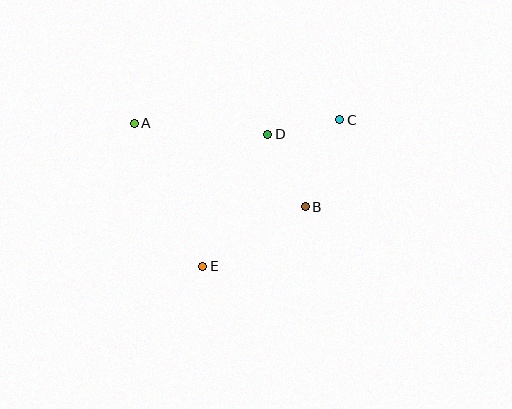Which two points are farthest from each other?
Points A and C are farthest from each other.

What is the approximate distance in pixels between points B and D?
The distance between B and D is approximately 82 pixels.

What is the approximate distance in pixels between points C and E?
The distance between C and E is approximately 200 pixels.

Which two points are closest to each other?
Points C and D are closest to each other.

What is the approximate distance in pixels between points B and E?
The distance between B and E is approximately 118 pixels.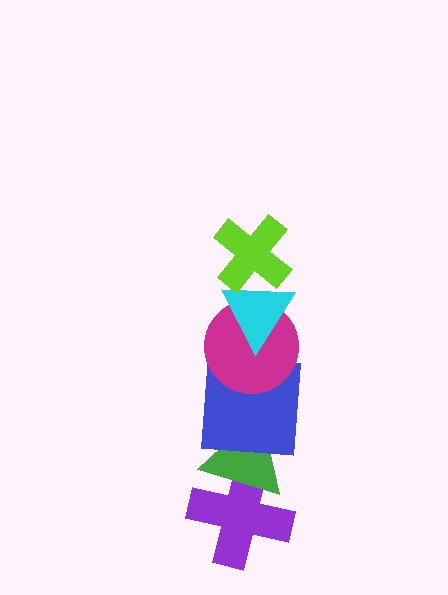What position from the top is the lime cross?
The lime cross is 1st from the top.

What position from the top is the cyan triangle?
The cyan triangle is 2nd from the top.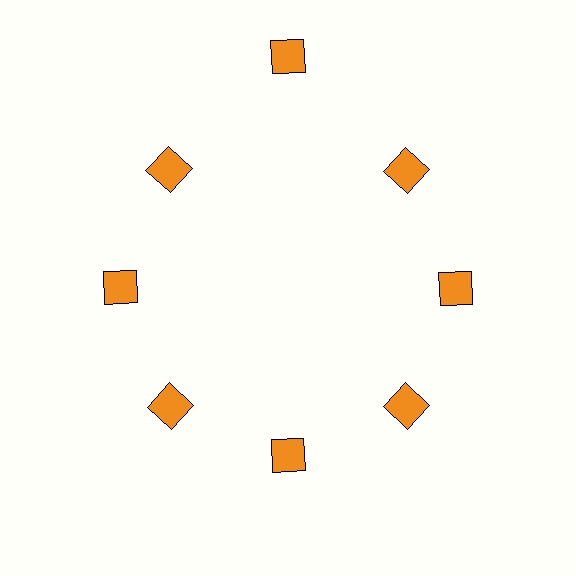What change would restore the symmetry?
The symmetry would be restored by moving it inward, back onto the ring so that all 8 diamonds sit at equal angles and equal distance from the center.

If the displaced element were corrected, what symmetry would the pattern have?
It would have 8-fold rotational symmetry — the pattern would map onto itself every 45 degrees.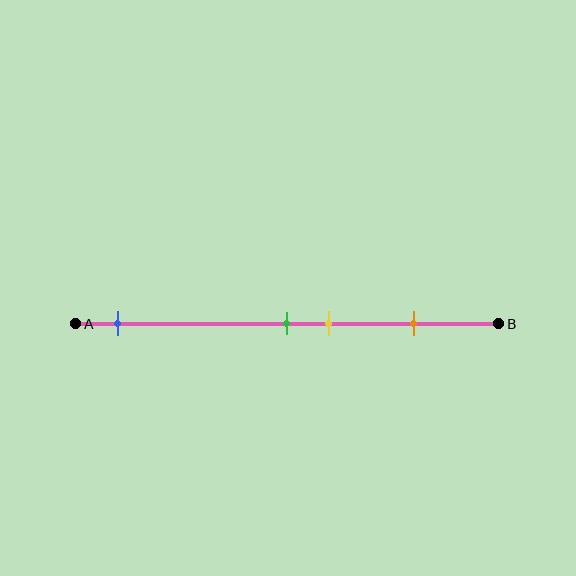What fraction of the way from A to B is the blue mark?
The blue mark is approximately 10% (0.1) of the way from A to B.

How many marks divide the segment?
There are 4 marks dividing the segment.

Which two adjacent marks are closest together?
The green and yellow marks are the closest adjacent pair.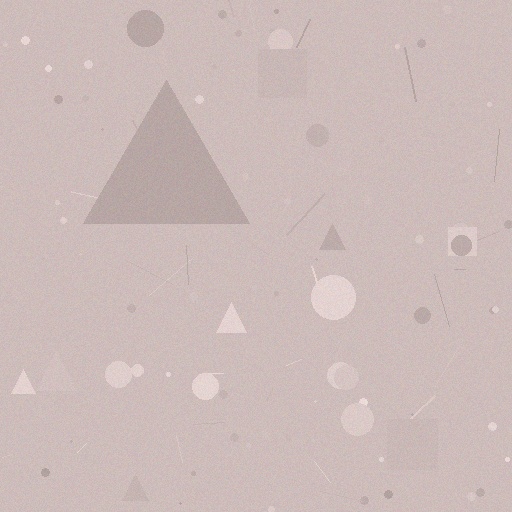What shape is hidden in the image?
A triangle is hidden in the image.